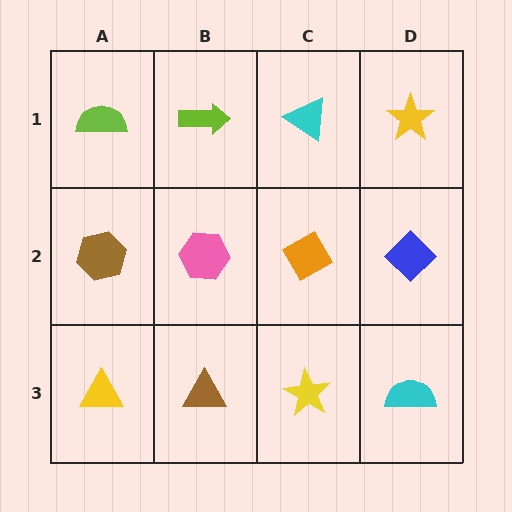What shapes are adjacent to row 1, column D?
A blue diamond (row 2, column D), a cyan triangle (row 1, column C).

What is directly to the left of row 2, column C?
A pink hexagon.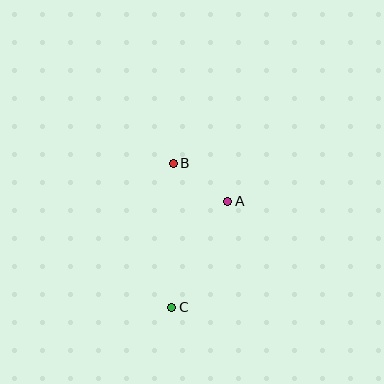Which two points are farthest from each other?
Points B and C are farthest from each other.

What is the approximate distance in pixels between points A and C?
The distance between A and C is approximately 120 pixels.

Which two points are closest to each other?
Points A and B are closest to each other.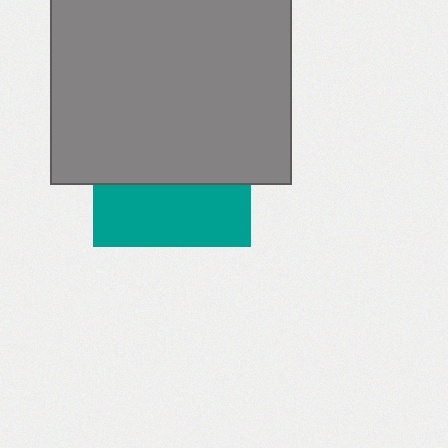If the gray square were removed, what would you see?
You would see the complete teal square.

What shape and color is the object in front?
The object in front is a gray square.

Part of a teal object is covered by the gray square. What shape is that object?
It is a square.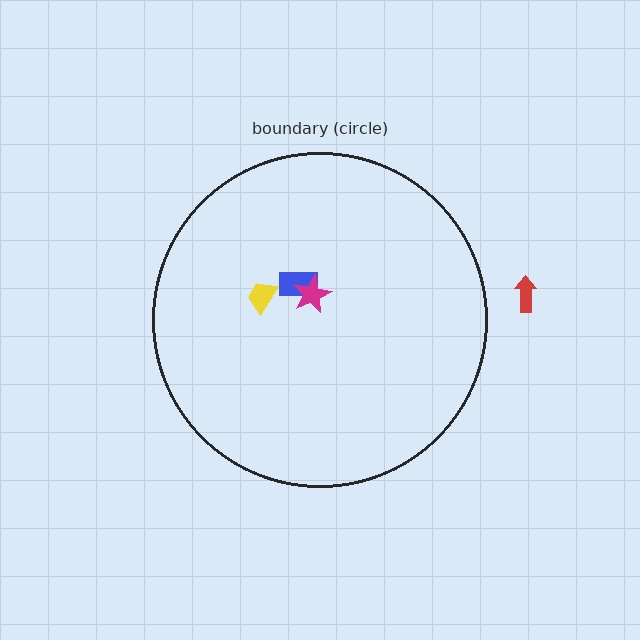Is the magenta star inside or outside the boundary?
Inside.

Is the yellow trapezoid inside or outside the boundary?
Inside.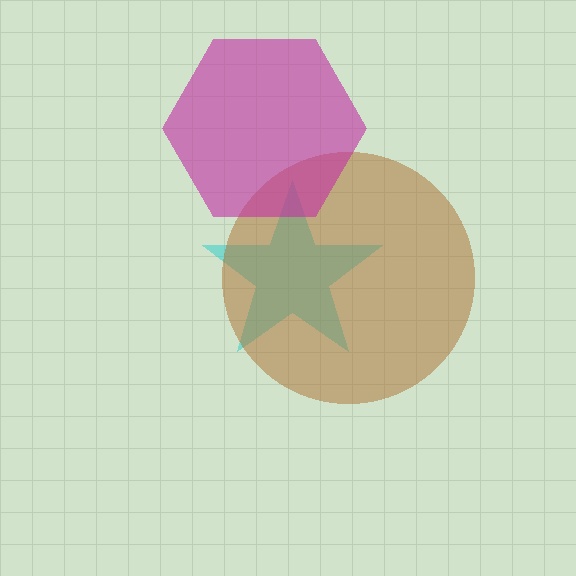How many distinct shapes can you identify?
There are 3 distinct shapes: a cyan star, a brown circle, a magenta hexagon.